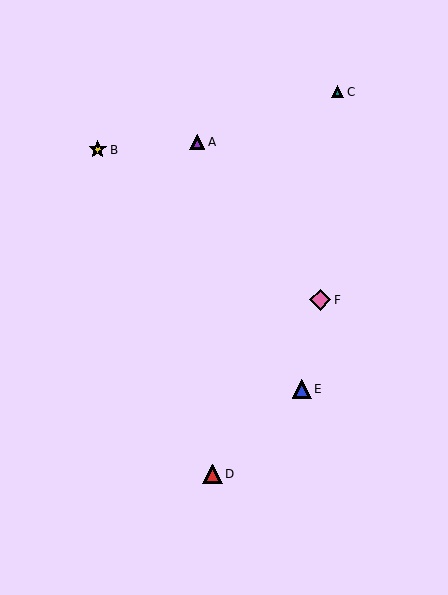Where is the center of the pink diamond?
The center of the pink diamond is at (320, 300).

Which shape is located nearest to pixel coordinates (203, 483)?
The red triangle (labeled D) at (212, 474) is nearest to that location.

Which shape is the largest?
The pink diamond (labeled F) is the largest.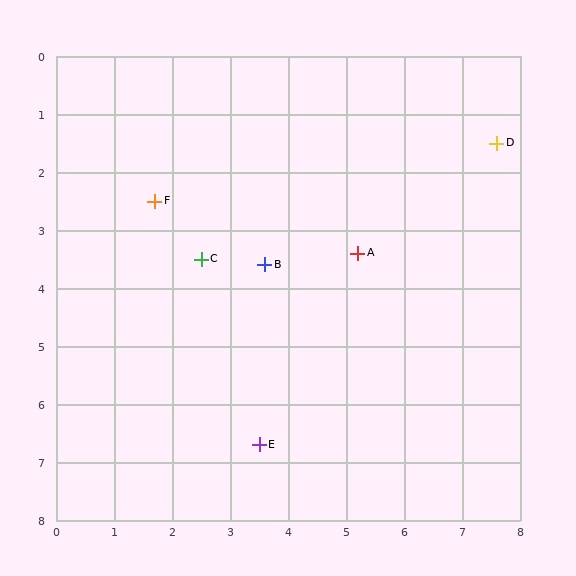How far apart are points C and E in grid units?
Points C and E are about 3.4 grid units apart.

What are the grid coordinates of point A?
Point A is at approximately (5.2, 3.4).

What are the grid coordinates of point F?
Point F is at approximately (1.7, 2.5).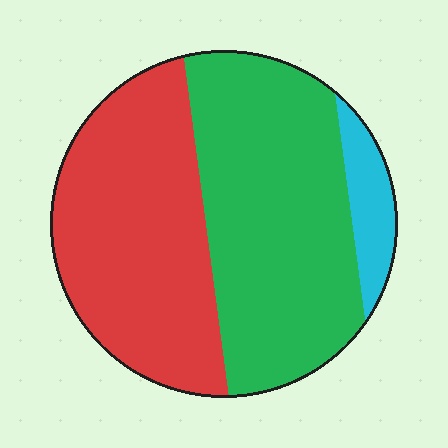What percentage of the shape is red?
Red covers roughly 45% of the shape.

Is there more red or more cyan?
Red.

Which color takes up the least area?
Cyan, at roughly 10%.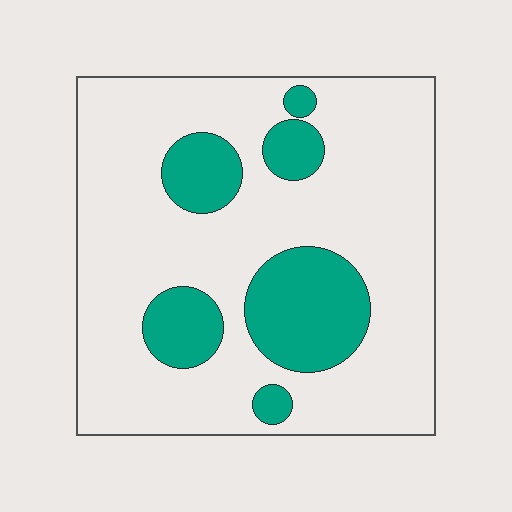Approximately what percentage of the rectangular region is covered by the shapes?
Approximately 20%.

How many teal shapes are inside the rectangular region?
6.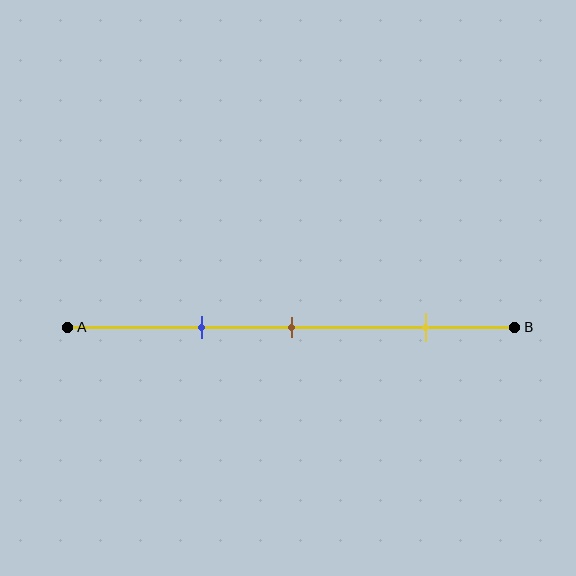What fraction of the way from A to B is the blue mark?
The blue mark is approximately 30% (0.3) of the way from A to B.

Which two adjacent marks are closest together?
The blue and brown marks are the closest adjacent pair.